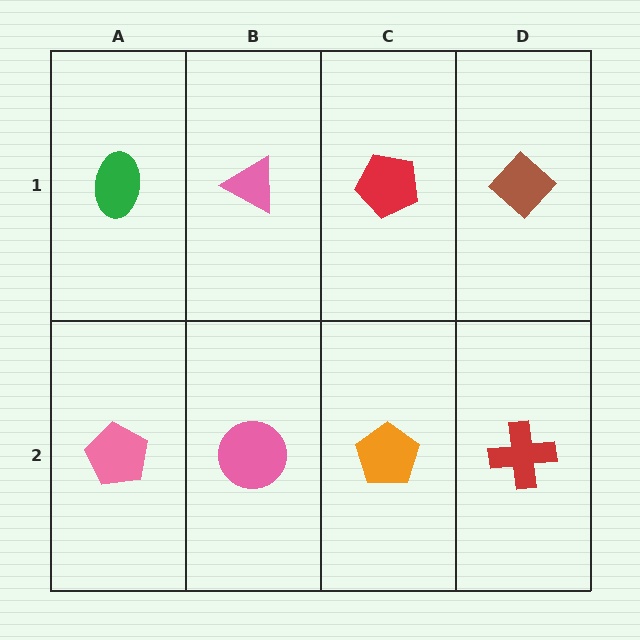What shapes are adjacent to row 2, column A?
A green ellipse (row 1, column A), a pink circle (row 2, column B).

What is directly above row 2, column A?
A green ellipse.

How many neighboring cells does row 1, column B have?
3.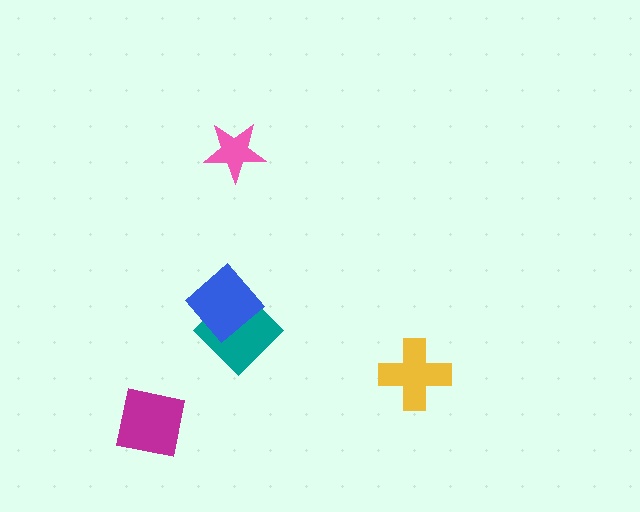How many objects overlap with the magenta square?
0 objects overlap with the magenta square.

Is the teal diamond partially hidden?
Yes, it is partially covered by another shape.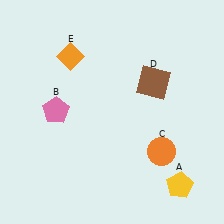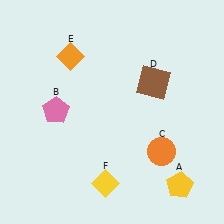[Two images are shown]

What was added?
A yellow diamond (F) was added in Image 2.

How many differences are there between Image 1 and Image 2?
There is 1 difference between the two images.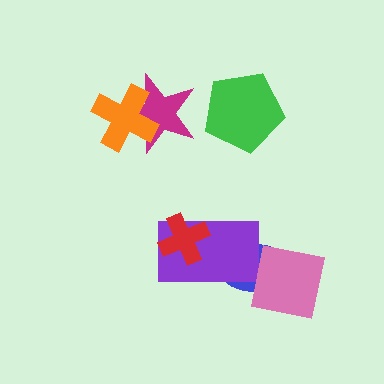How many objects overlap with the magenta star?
1 object overlaps with the magenta star.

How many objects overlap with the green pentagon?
0 objects overlap with the green pentagon.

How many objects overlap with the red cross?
1 object overlaps with the red cross.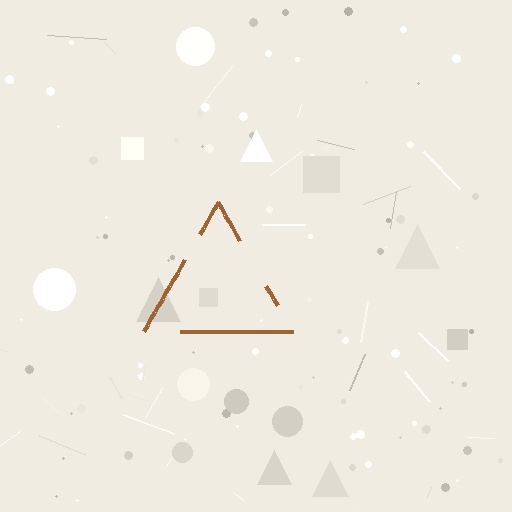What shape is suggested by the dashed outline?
The dashed outline suggests a triangle.